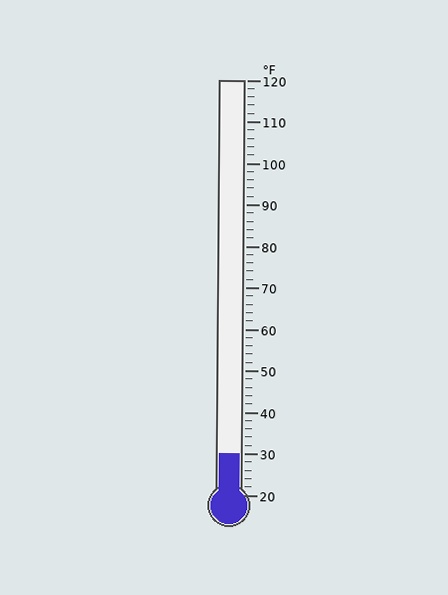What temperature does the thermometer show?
The thermometer shows approximately 30°F.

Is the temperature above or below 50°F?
The temperature is below 50°F.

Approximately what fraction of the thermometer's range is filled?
The thermometer is filled to approximately 10% of its range.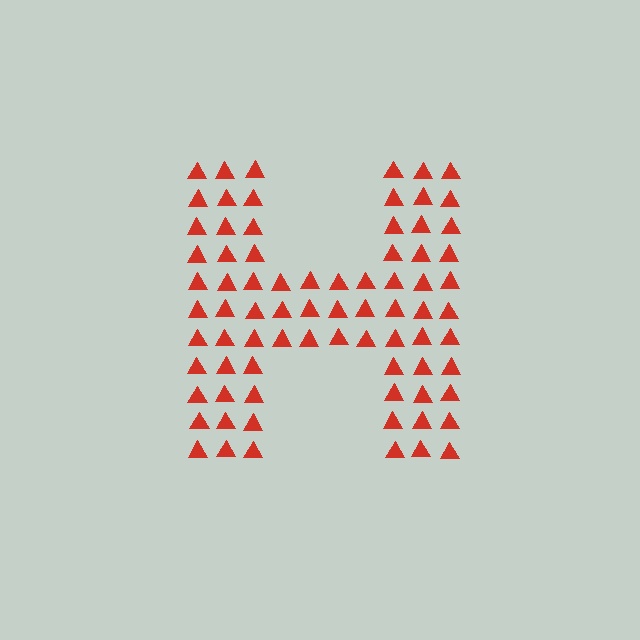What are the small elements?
The small elements are triangles.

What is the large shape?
The large shape is the letter H.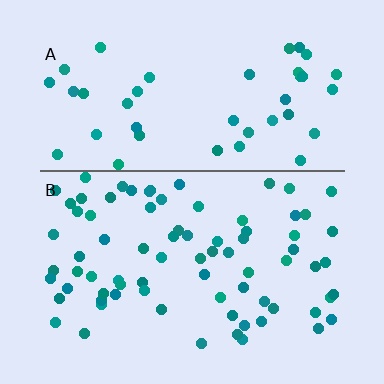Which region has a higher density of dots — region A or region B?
B (the bottom).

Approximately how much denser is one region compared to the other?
Approximately 1.8× — region B over region A.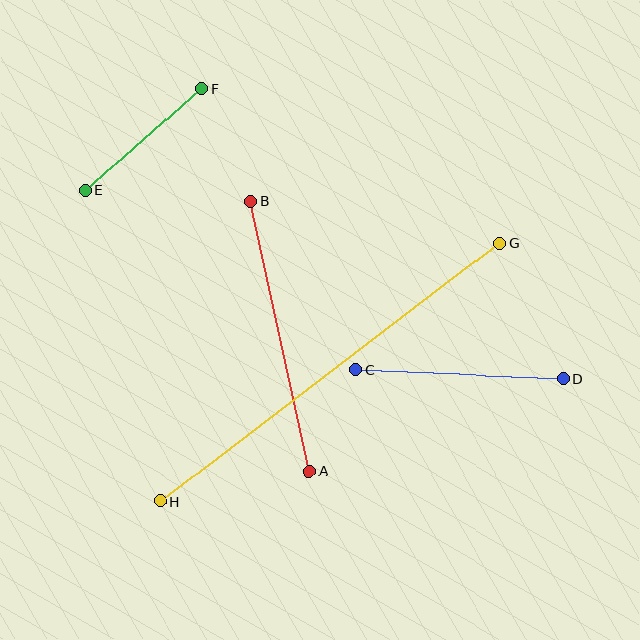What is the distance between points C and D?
The distance is approximately 207 pixels.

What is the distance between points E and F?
The distance is approximately 155 pixels.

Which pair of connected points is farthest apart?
Points G and H are farthest apart.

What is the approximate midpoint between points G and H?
The midpoint is at approximately (330, 372) pixels.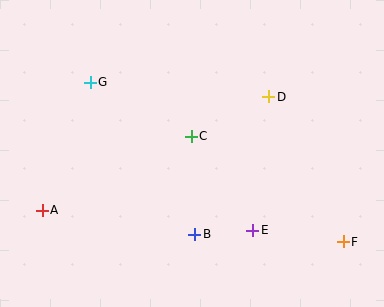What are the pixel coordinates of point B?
Point B is at (195, 234).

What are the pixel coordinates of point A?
Point A is at (42, 210).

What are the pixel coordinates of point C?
Point C is at (191, 136).